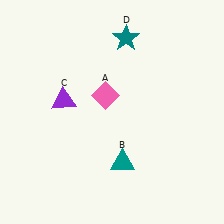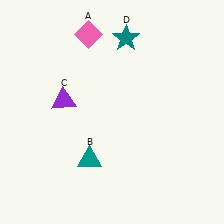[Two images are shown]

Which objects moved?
The objects that moved are: the pink diamond (A), the teal triangle (B).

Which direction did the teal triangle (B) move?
The teal triangle (B) moved left.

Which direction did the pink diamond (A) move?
The pink diamond (A) moved up.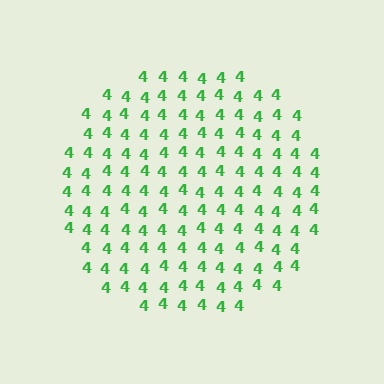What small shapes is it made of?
It is made of small digit 4's.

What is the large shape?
The large shape is a circle.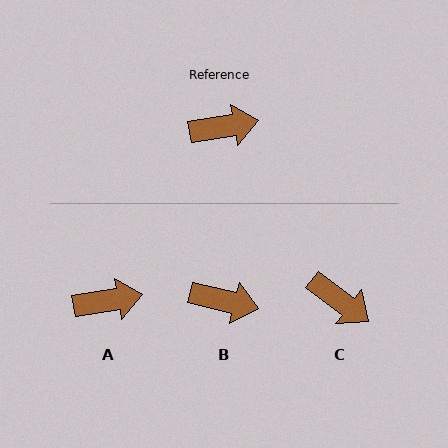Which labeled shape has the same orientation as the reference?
A.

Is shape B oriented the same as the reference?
No, it is off by about 23 degrees.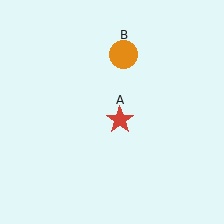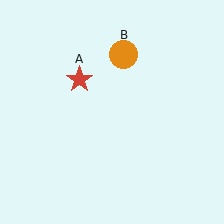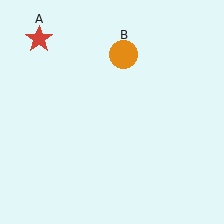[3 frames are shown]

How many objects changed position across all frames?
1 object changed position: red star (object A).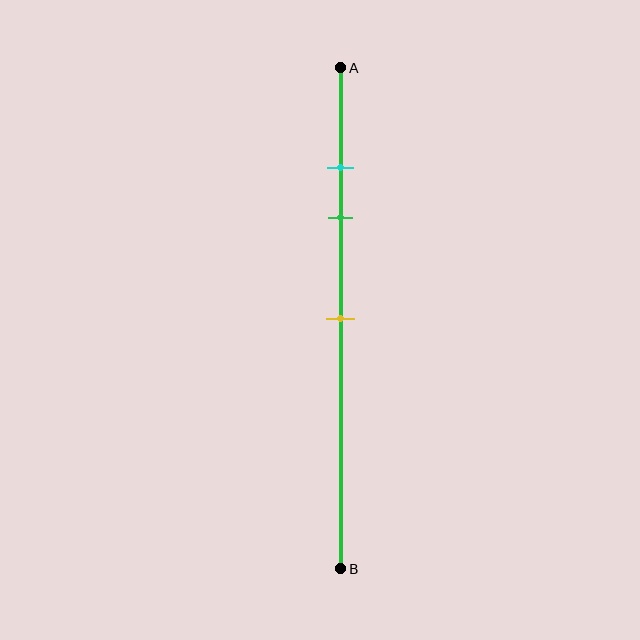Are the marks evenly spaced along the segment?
No, the marks are not evenly spaced.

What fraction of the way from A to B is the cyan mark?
The cyan mark is approximately 20% (0.2) of the way from A to B.